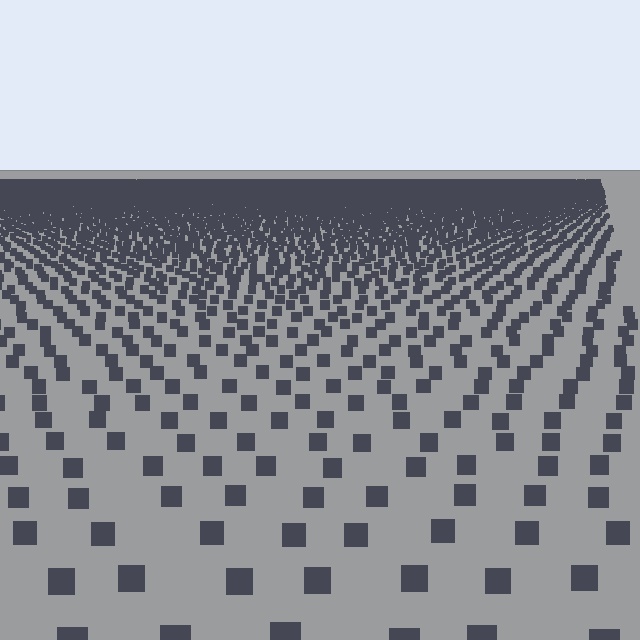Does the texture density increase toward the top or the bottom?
Density increases toward the top.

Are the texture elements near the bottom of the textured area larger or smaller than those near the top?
Larger. Near the bottom, elements are closer to the viewer and appear at a bigger on-screen size.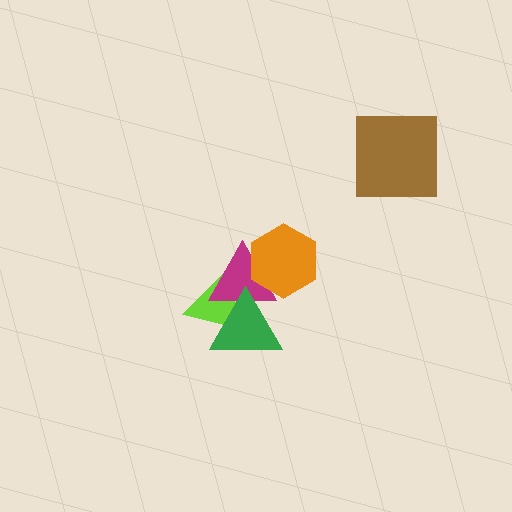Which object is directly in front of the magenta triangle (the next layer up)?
The green triangle is directly in front of the magenta triangle.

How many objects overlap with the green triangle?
2 objects overlap with the green triangle.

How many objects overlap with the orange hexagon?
1 object overlaps with the orange hexagon.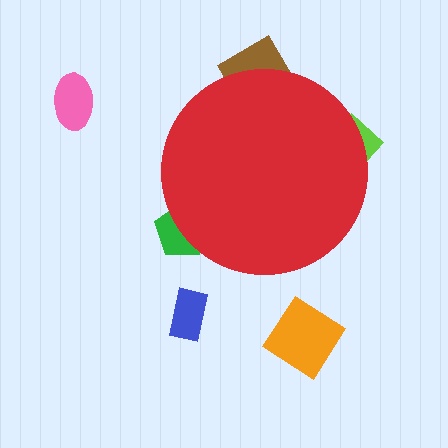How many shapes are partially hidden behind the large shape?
3 shapes are partially hidden.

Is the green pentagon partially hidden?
Yes, the green pentagon is partially hidden behind the red circle.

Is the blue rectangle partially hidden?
No, the blue rectangle is fully visible.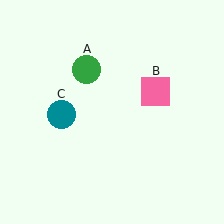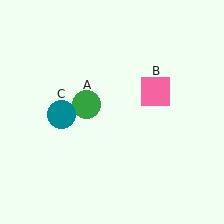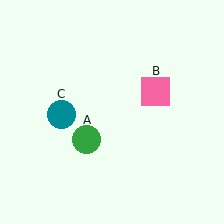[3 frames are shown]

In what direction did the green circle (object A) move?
The green circle (object A) moved down.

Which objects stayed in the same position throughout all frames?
Pink square (object B) and teal circle (object C) remained stationary.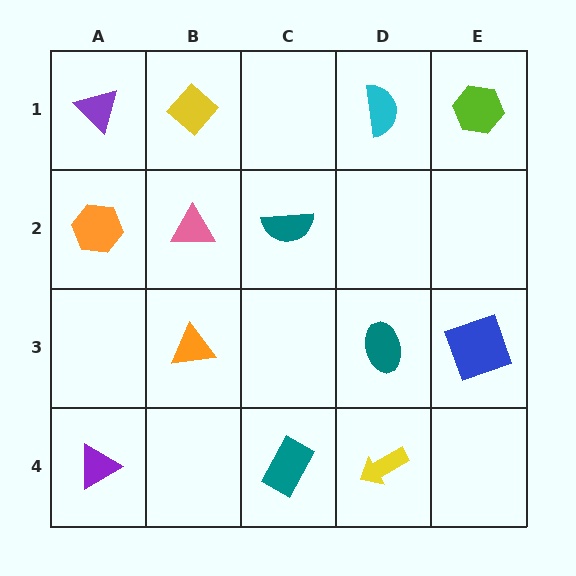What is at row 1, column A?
A purple triangle.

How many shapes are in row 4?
3 shapes.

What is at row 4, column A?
A purple triangle.